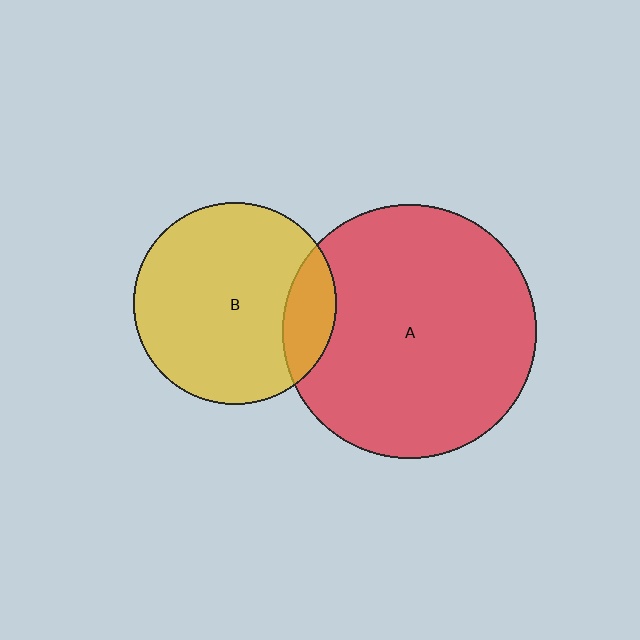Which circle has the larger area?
Circle A (red).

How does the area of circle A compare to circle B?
Approximately 1.6 times.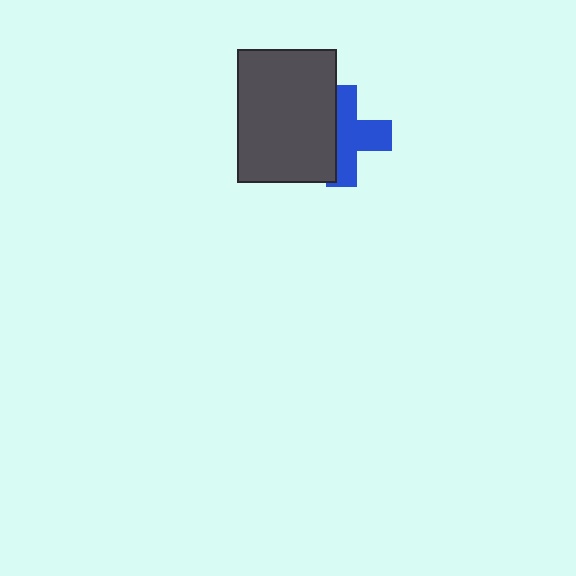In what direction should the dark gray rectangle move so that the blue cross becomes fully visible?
The dark gray rectangle should move left. That is the shortest direction to clear the overlap and leave the blue cross fully visible.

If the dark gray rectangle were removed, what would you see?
You would see the complete blue cross.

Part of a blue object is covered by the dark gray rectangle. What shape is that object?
It is a cross.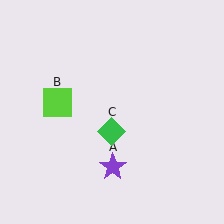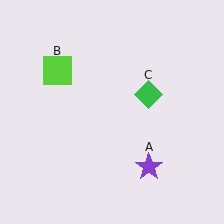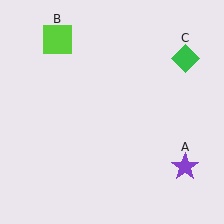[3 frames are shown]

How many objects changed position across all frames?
3 objects changed position: purple star (object A), lime square (object B), green diamond (object C).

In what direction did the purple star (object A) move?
The purple star (object A) moved right.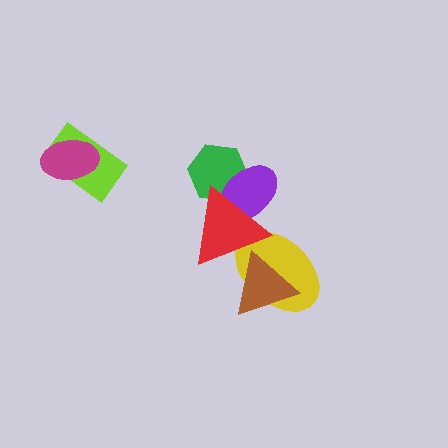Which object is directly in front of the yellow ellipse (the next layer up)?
The brown triangle is directly in front of the yellow ellipse.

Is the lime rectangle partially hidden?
Yes, it is partially covered by another shape.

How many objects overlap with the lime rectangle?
1 object overlaps with the lime rectangle.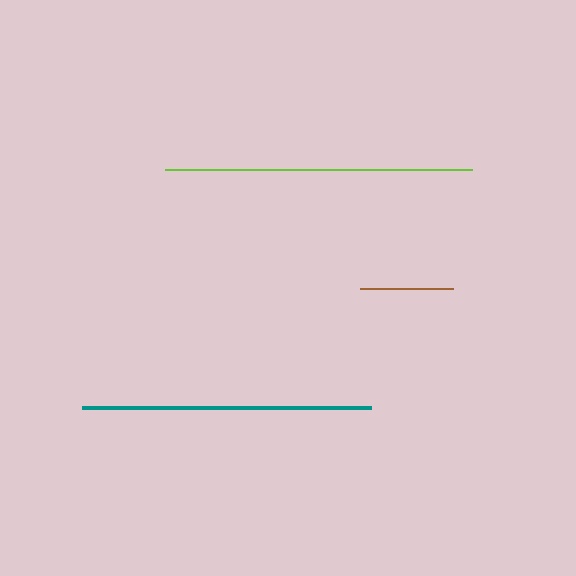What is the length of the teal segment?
The teal segment is approximately 289 pixels long.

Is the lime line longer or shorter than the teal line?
The lime line is longer than the teal line.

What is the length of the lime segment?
The lime segment is approximately 307 pixels long.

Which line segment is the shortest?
The brown line is the shortest at approximately 93 pixels.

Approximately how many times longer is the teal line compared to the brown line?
The teal line is approximately 3.1 times the length of the brown line.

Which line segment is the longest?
The lime line is the longest at approximately 307 pixels.